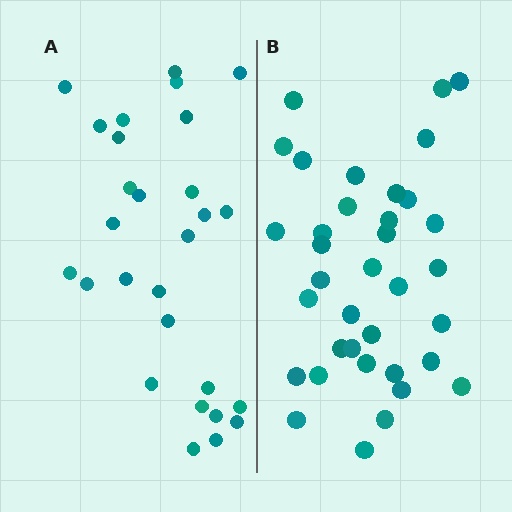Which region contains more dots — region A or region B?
Region B (the right region) has more dots.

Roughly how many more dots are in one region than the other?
Region B has roughly 8 or so more dots than region A.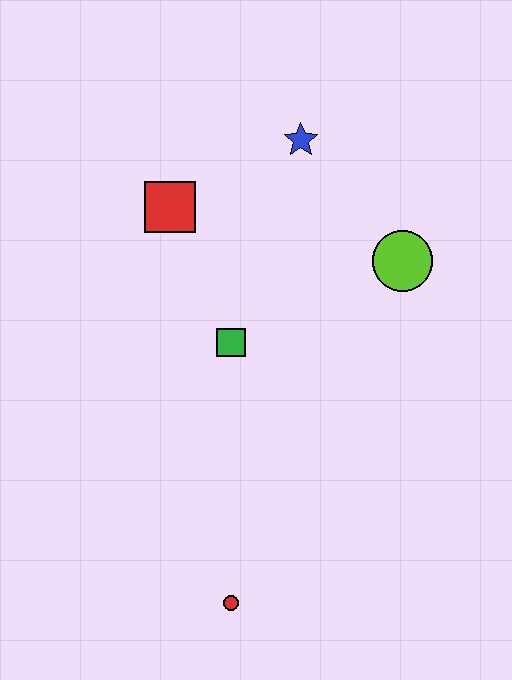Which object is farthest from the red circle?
The blue star is farthest from the red circle.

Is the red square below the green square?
No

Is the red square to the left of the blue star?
Yes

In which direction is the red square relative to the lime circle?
The red square is to the left of the lime circle.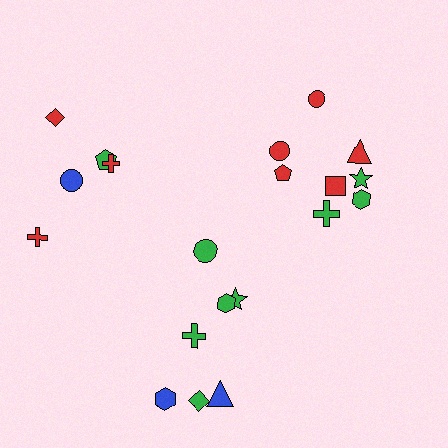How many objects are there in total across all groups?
There are 20 objects.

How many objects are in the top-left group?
There are 5 objects.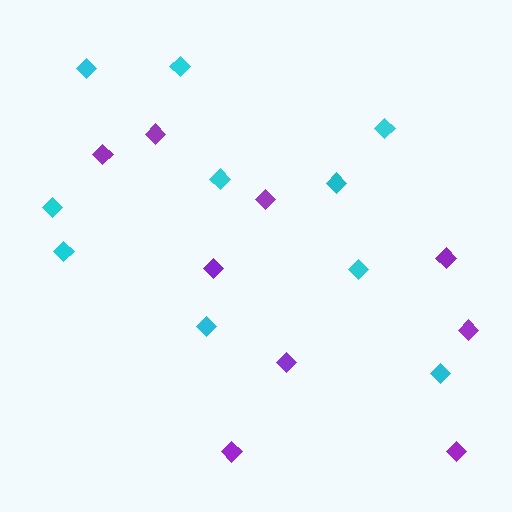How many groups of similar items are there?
There are 2 groups: one group of cyan diamonds (10) and one group of purple diamonds (9).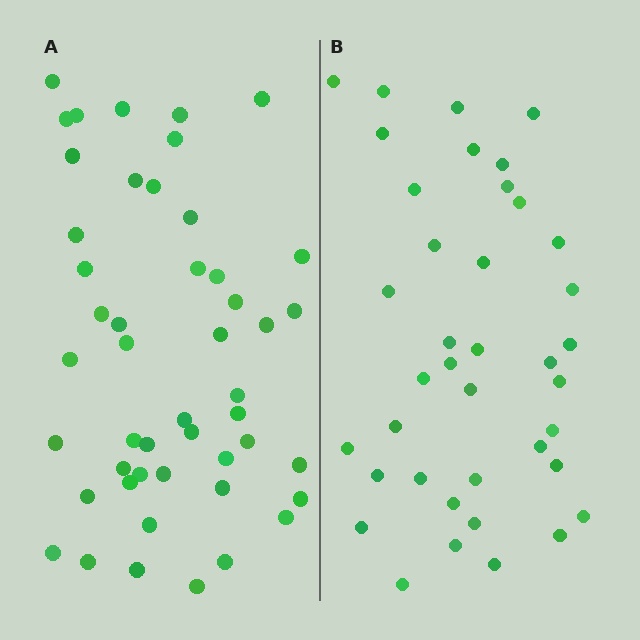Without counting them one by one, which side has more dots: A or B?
Region A (the left region) has more dots.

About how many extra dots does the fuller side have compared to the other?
Region A has roughly 8 or so more dots than region B.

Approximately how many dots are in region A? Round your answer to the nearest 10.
About 50 dots. (The exact count is 48, which rounds to 50.)